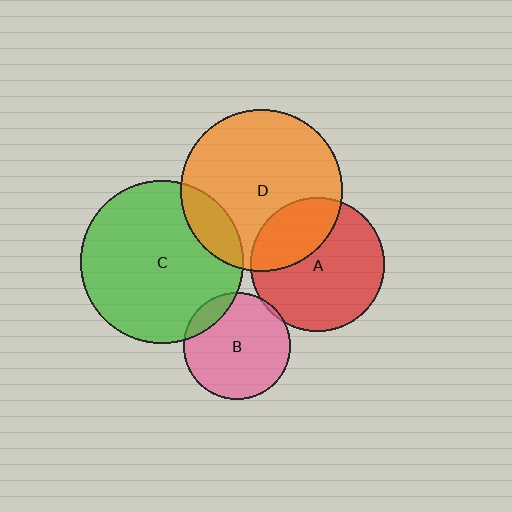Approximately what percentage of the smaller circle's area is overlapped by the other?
Approximately 15%.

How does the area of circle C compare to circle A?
Approximately 1.5 times.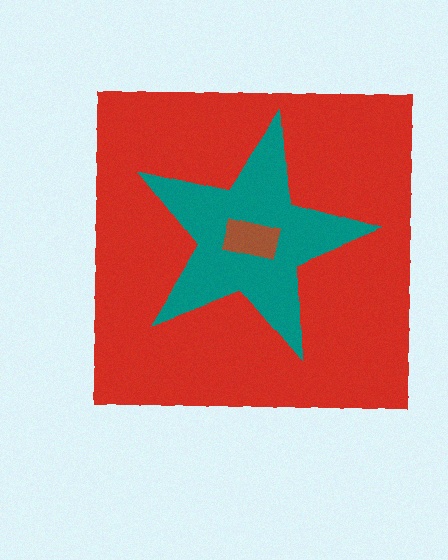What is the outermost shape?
The red square.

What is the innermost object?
The brown rectangle.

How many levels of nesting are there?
3.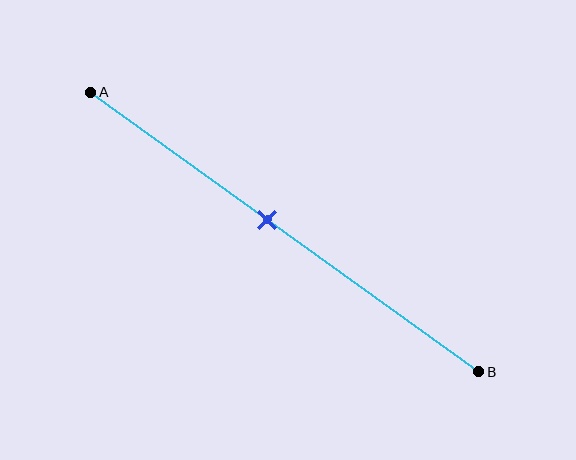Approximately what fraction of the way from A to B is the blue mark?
The blue mark is approximately 45% of the way from A to B.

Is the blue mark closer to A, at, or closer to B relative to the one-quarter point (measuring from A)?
The blue mark is closer to point B than the one-quarter point of segment AB.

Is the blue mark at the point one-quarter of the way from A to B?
No, the mark is at about 45% from A, not at the 25% one-quarter point.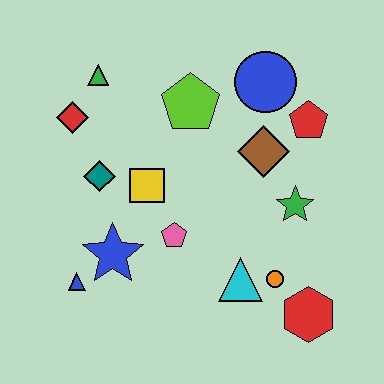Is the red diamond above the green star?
Yes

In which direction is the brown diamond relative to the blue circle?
The brown diamond is below the blue circle.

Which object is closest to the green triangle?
The red diamond is closest to the green triangle.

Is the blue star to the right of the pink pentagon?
No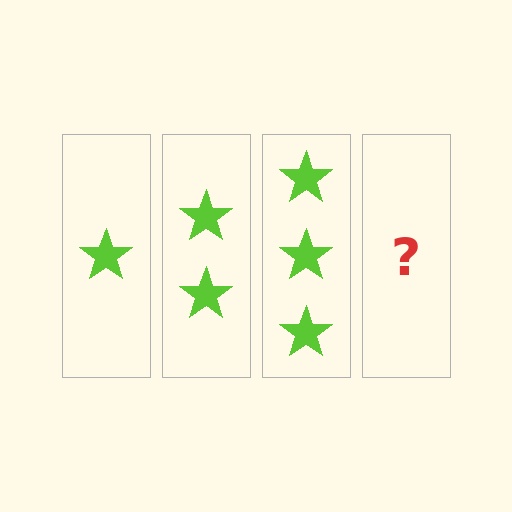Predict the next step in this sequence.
The next step is 4 stars.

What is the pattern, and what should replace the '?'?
The pattern is that each step adds one more star. The '?' should be 4 stars.